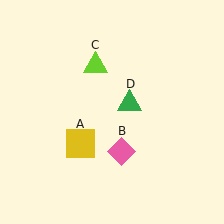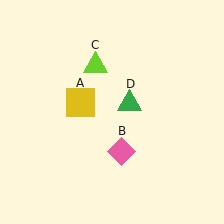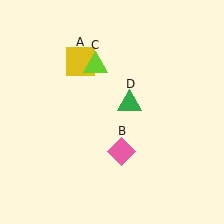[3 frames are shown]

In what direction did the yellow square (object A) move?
The yellow square (object A) moved up.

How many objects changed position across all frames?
1 object changed position: yellow square (object A).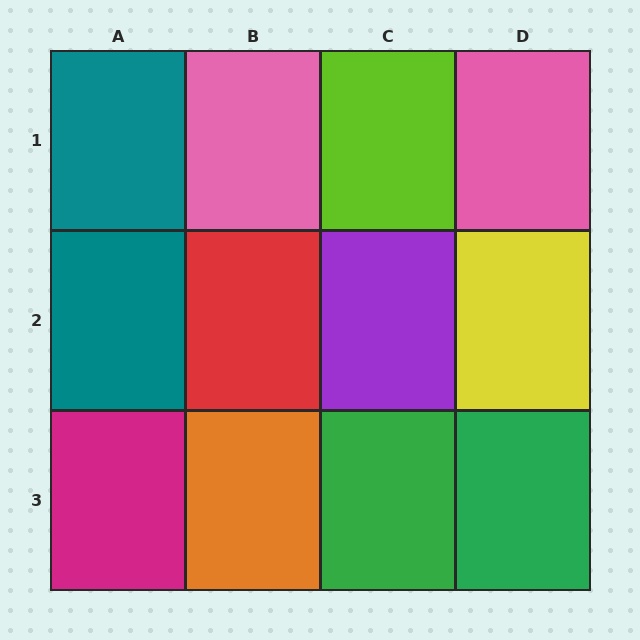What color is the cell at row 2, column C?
Purple.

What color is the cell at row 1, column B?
Pink.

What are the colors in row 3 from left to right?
Magenta, orange, green, green.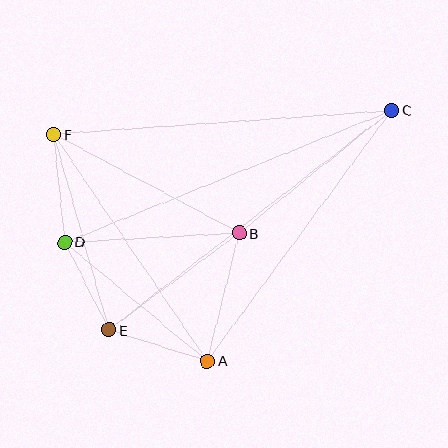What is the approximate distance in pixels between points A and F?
The distance between A and F is approximately 274 pixels.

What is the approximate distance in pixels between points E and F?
The distance between E and F is approximately 203 pixels.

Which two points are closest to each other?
Points D and E are closest to each other.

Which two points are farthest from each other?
Points C and E are farthest from each other.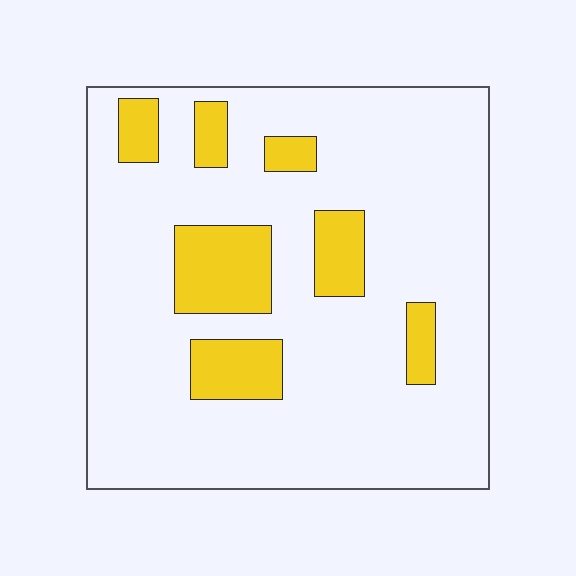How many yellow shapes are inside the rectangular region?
7.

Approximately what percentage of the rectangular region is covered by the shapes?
Approximately 15%.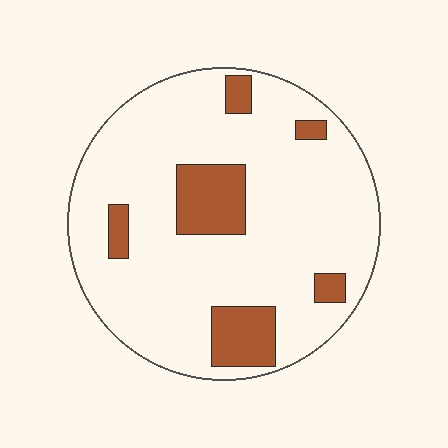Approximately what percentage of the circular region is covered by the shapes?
Approximately 15%.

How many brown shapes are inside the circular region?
6.